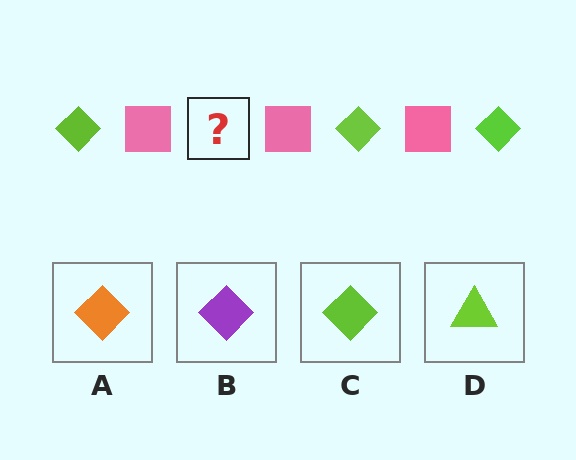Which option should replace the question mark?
Option C.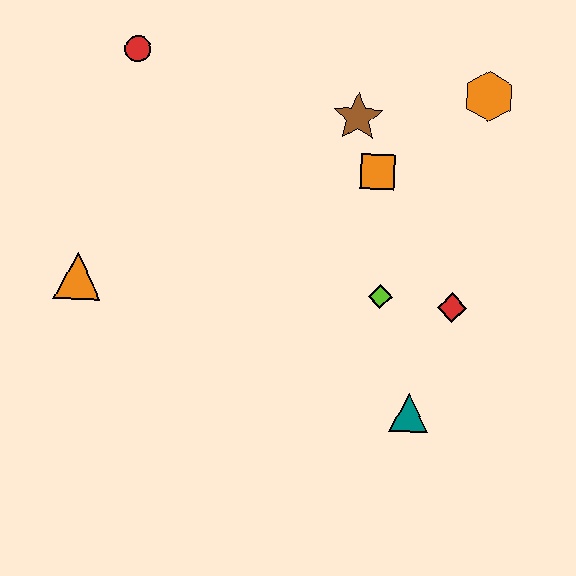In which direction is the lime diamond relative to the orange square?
The lime diamond is below the orange square.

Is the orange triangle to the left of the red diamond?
Yes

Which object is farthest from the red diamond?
The red circle is farthest from the red diamond.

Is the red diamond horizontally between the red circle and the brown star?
No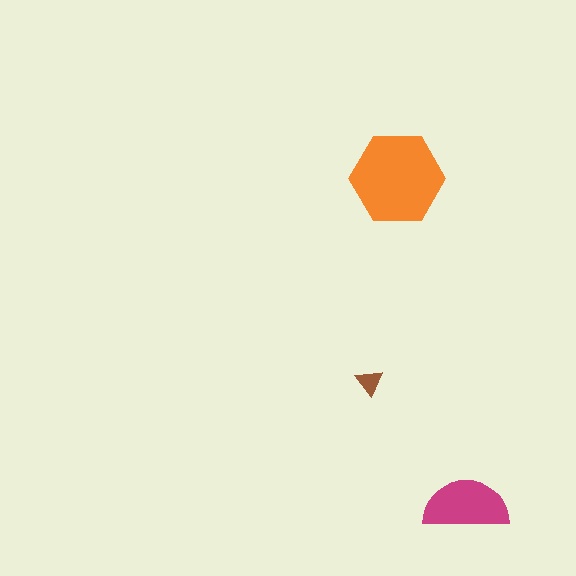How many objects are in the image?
There are 3 objects in the image.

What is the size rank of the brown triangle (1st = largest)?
3rd.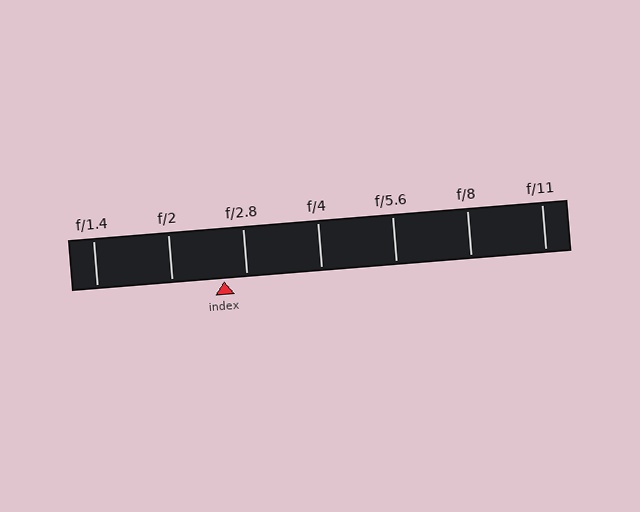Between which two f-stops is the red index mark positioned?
The index mark is between f/2 and f/2.8.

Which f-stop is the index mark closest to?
The index mark is closest to f/2.8.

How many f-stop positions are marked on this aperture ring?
There are 7 f-stop positions marked.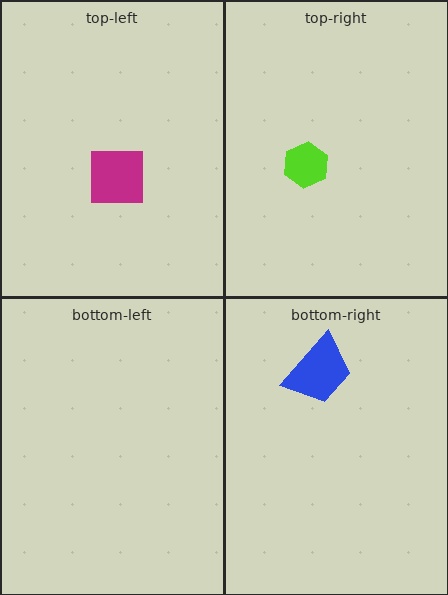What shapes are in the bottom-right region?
The blue trapezoid.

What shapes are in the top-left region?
The magenta square.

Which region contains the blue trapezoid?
The bottom-right region.